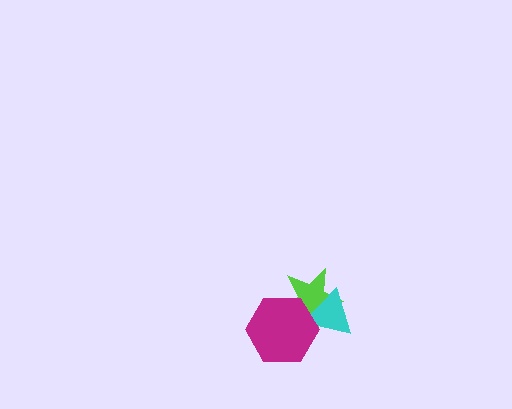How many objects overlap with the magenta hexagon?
2 objects overlap with the magenta hexagon.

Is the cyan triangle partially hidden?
Yes, it is partially covered by another shape.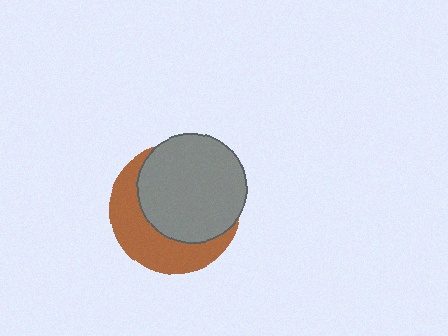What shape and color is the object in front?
The object in front is a gray circle.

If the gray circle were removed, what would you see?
You would see the complete brown circle.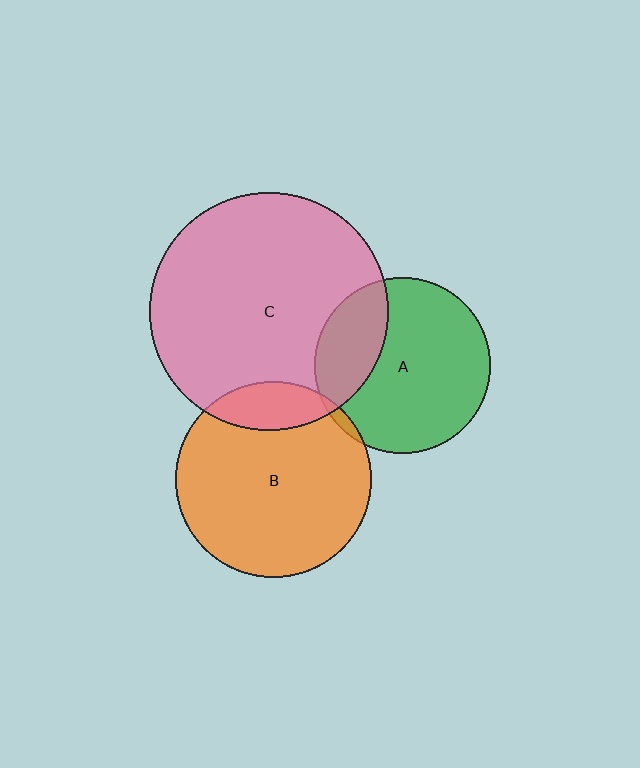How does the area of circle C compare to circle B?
Approximately 1.5 times.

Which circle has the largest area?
Circle C (pink).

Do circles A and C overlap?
Yes.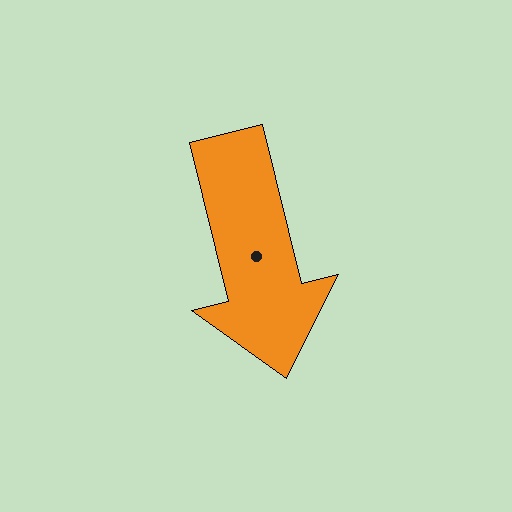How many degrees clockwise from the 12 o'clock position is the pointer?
Approximately 166 degrees.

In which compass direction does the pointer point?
South.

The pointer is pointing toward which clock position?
Roughly 6 o'clock.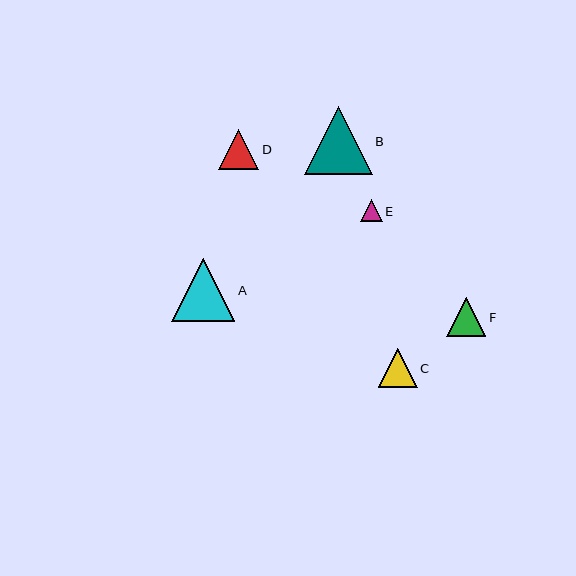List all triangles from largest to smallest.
From largest to smallest: B, A, D, F, C, E.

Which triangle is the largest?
Triangle B is the largest with a size of approximately 68 pixels.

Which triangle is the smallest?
Triangle E is the smallest with a size of approximately 22 pixels.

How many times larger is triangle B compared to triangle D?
Triangle B is approximately 1.7 times the size of triangle D.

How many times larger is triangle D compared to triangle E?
Triangle D is approximately 1.9 times the size of triangle E.